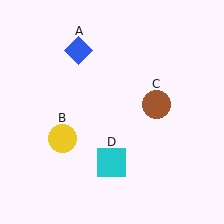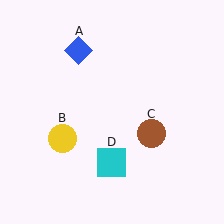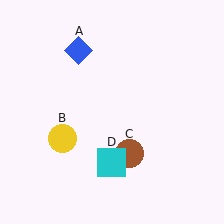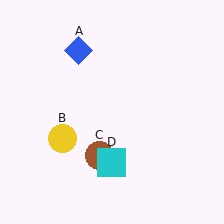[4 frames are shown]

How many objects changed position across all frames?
1 object changed position: brown circle (object C).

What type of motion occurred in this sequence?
The brown circle (object C) rotated clockwise around the center of the scene.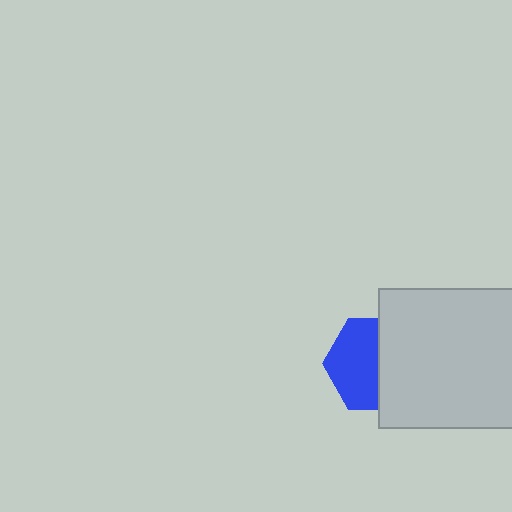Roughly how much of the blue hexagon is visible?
About half of it is visible (roughly 53%).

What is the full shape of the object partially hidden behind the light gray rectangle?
The partially hidden object is a blue hexagon.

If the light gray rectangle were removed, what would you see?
You would see the complete blue hexagon.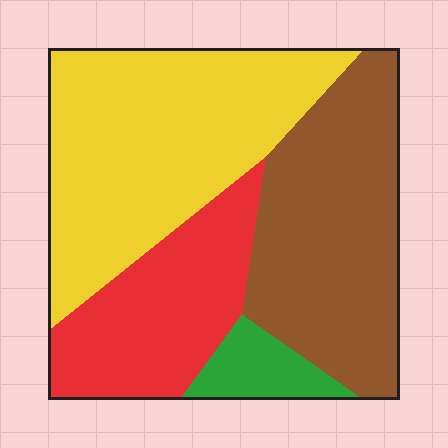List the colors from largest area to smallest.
From largest to smallest: yellow, brown, red, green.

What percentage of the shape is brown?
Brown covers 33% of the shape.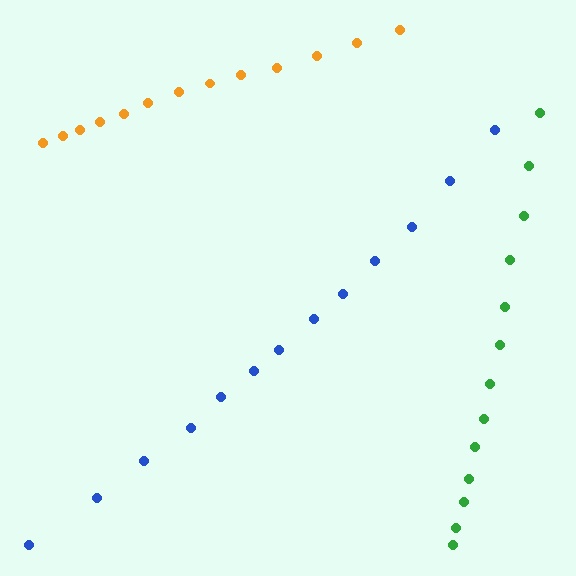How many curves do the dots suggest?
There are 3 distinct paths.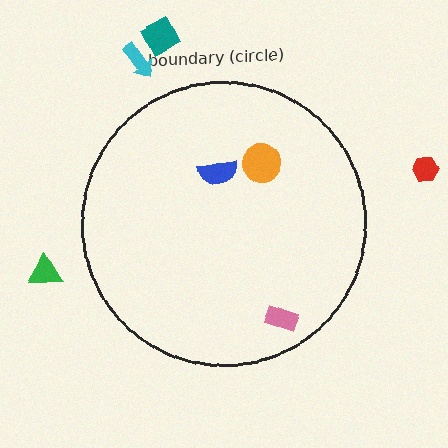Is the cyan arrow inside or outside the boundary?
Outside.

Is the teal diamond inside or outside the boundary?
Outside.